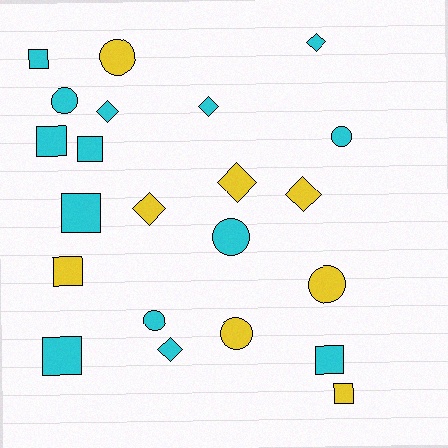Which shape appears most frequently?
Square, with 8 objects.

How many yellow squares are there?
There are 2 yellow squares.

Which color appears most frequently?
Cyan, with 14 objects.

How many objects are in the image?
There are 22 objects.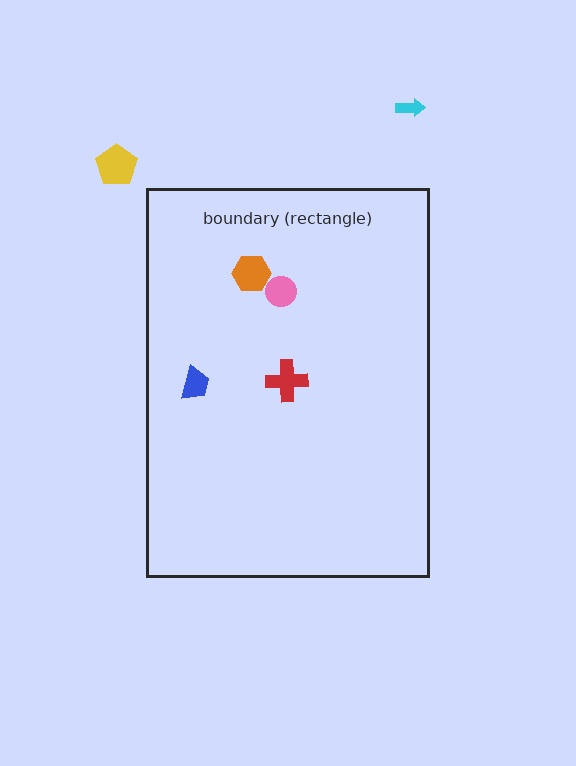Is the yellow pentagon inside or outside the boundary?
Outside.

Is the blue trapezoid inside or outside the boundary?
Inside.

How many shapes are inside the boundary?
4 inside, 2 outside.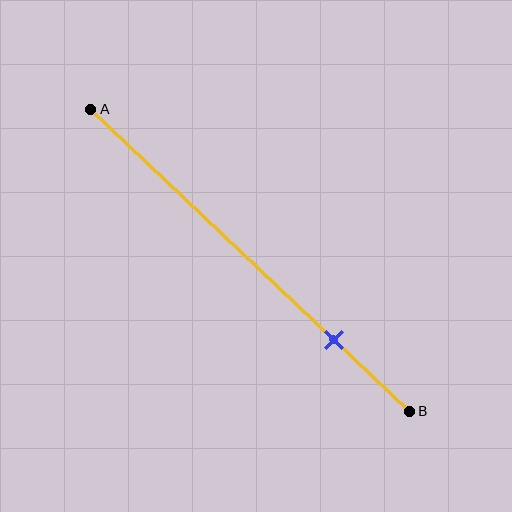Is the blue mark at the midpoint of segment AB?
No, the mark is at about 75% from A, not at the 50% midpoint.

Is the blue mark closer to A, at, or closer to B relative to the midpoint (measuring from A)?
The blue mark is closer to point B than the midpoint of segment AB.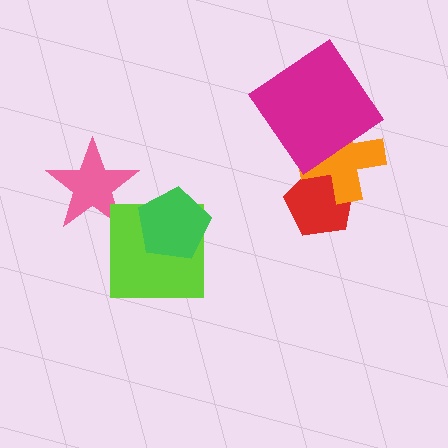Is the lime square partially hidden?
Yes, it is partially covered by another shape.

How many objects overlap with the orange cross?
2 objects overlap with the orange cross.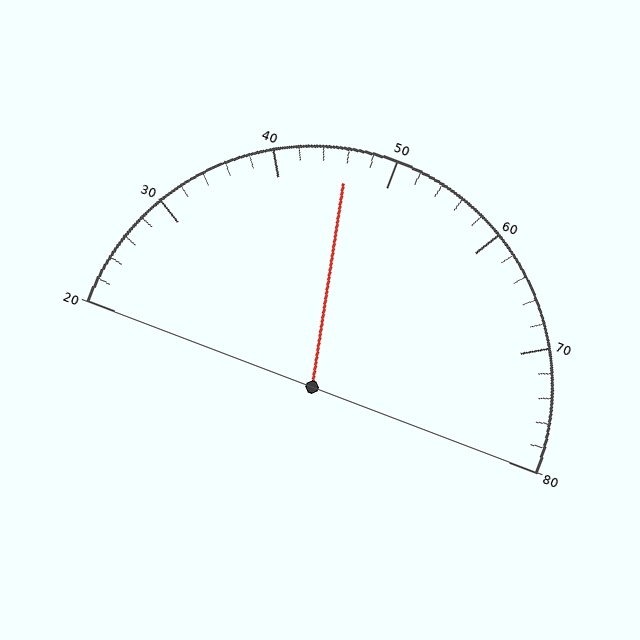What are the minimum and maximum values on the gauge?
The gauge ranges from 20 to 80.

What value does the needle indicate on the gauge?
The needle indicates approximately 46.